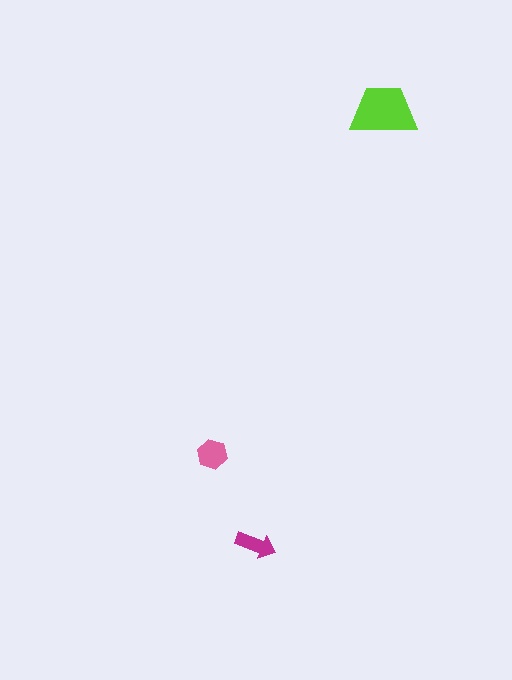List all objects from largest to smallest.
The lime trapezoid, the pink hexagon, the magenta arrow.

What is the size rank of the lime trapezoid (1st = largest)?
1st.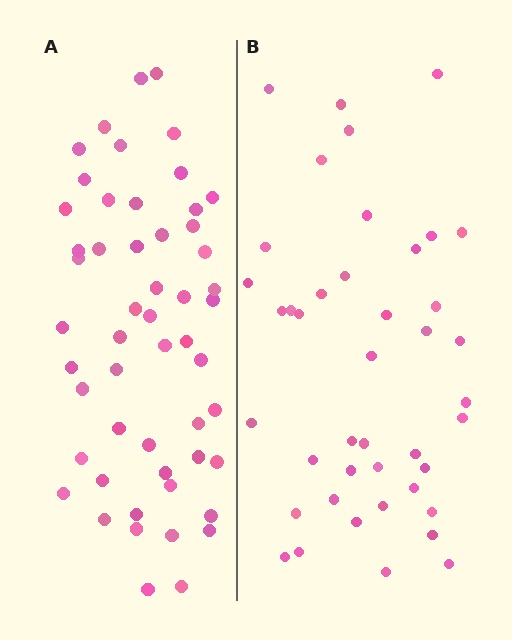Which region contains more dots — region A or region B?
Region A (the left region) has more dots.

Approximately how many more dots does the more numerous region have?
Region A has roughly 12 or so more dots than region B.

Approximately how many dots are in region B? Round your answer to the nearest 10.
About 40 dots. (The exact count is 42, which rounds to 40.)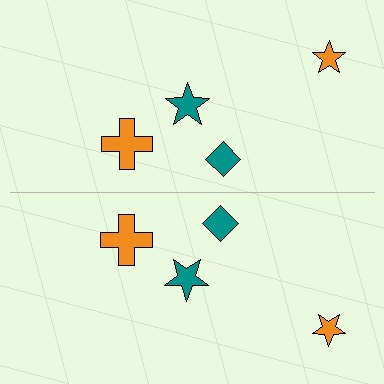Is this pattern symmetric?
Yes, this pattern has bilateral (reflection) symmetry.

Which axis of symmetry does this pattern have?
The pattern has a horizontal axis of symmetry running through the center of the image.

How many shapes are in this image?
There are 8 shapes in this image.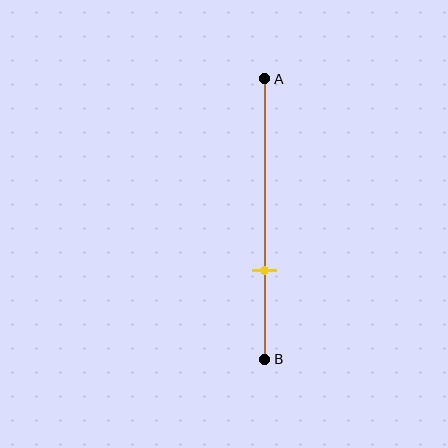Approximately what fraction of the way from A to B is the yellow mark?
The yellow mark is approximately 70% of the way from A to B.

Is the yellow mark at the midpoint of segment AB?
No, the mark is at about 70% from A, not at the 50% midpoint.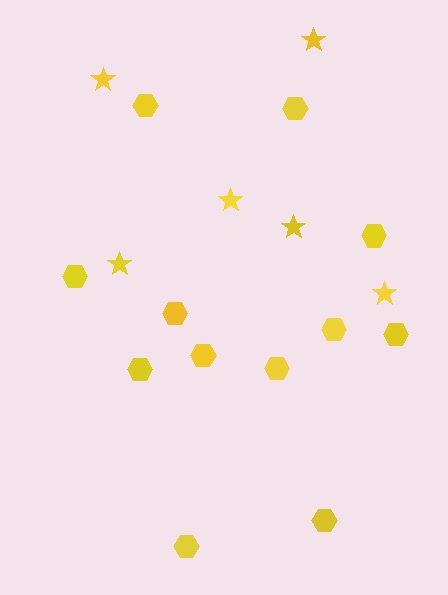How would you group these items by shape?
There are 2 groups: one group of stars (6) and one group of hexagons (12).